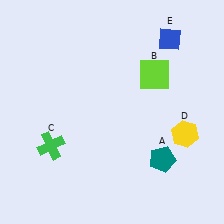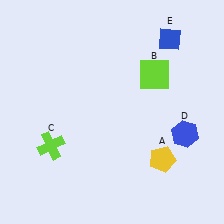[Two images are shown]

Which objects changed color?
A changed from teal to yellow. C changed from green to lime. D changed from yellow to blue.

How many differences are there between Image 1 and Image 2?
There are 3 differences between the two images.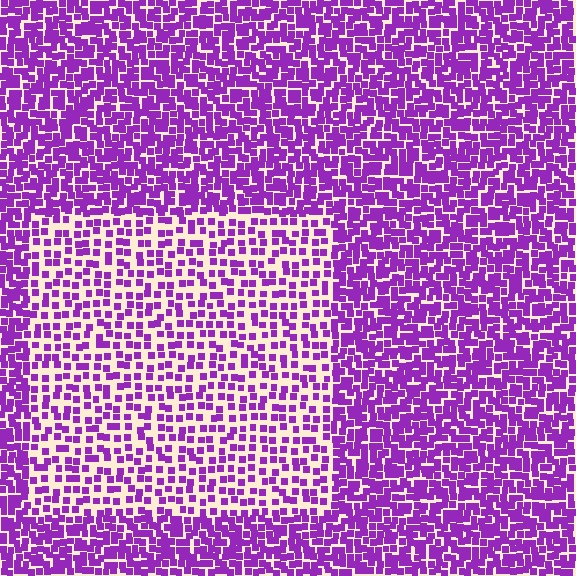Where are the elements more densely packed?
The elements are more densely packed outside the rectangle boundary.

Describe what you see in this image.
The image contains small purple elements arranged at two different densities. A rectangle-shaped region is visible where the elements are less densely packed than the surrounding area.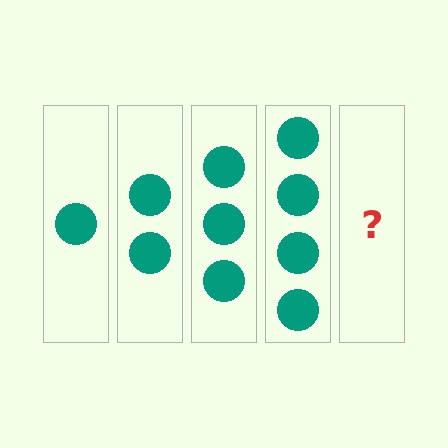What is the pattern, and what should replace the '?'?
The pattern is that each step adds one more circle. The '?' should be 5 circles.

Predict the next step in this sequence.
The next step is 5 circles.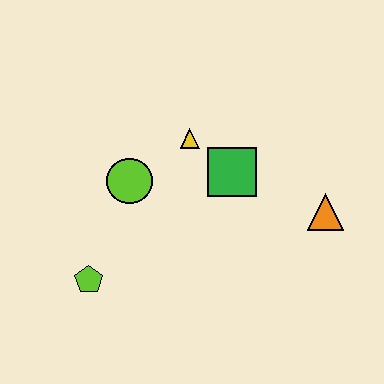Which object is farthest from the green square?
The lime pentagon is farthest from the green square.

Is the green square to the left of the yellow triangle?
No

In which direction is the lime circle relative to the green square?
The lime circle is to the left of the green square.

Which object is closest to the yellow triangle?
The green square is closest to the yellow triangle.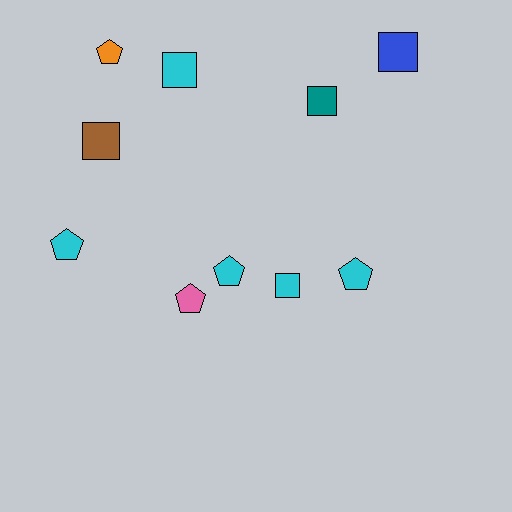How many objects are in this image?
There are 10 objects.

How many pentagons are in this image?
There are 5 pentagons.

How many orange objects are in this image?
There is 1 orange object.